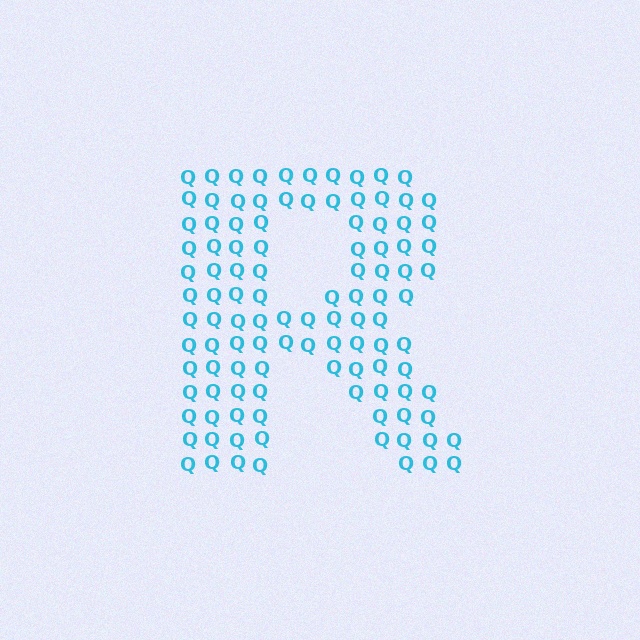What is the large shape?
The large shape is the letter R.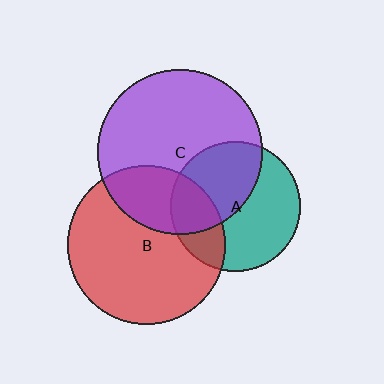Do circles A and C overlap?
Yes.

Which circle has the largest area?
Circle C (purple).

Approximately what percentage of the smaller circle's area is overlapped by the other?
Approximately 45%.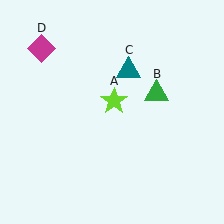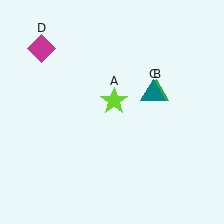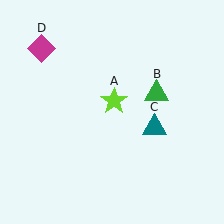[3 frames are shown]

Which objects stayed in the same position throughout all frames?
Lime star (object A) and green triangle (object B) and magenta diamond (object D) remained stationary.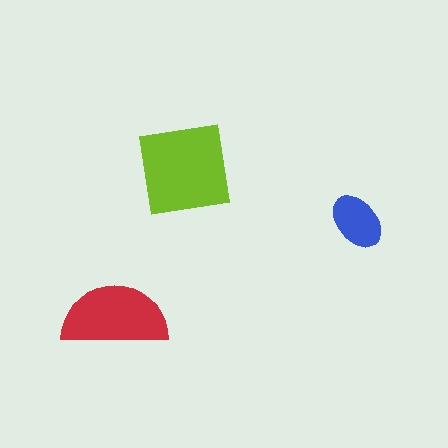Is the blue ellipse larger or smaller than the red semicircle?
Smaller.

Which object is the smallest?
The blue ellipse.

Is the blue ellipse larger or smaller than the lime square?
Smaller.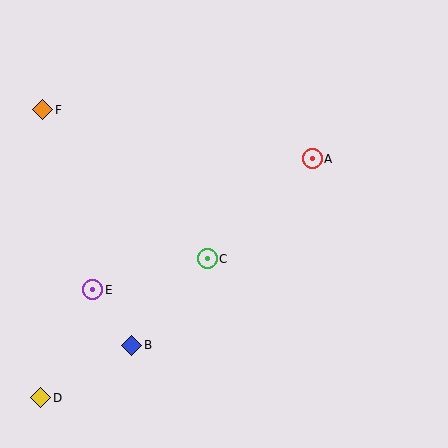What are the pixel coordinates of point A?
Point A is at (312, 159).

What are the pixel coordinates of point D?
Point D is at (41, 398).